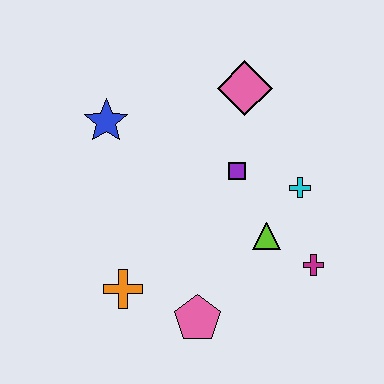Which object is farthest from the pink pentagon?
The pink diamond is farthest from the pink pentagon.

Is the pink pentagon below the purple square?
Yes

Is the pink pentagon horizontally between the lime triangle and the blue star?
Yes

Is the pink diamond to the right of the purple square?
Yes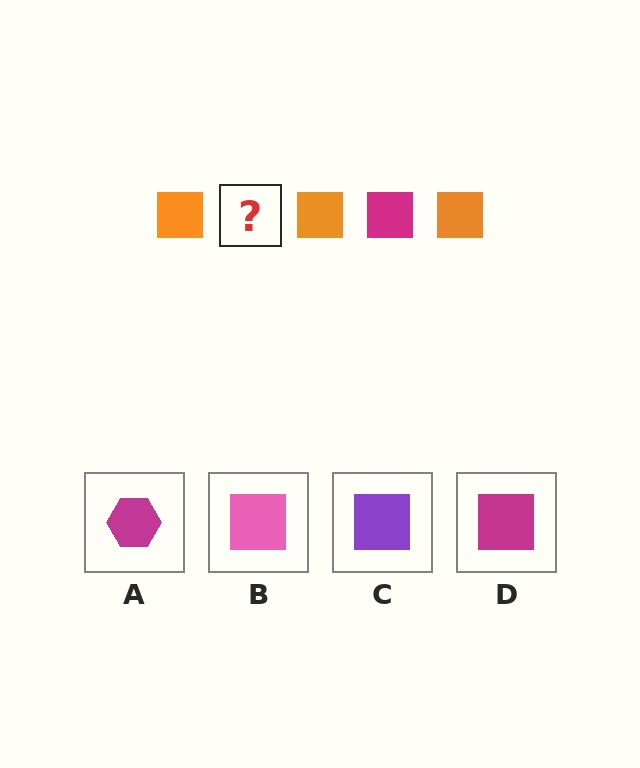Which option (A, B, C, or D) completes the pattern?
D.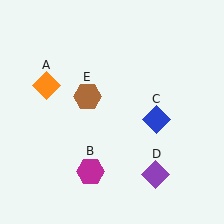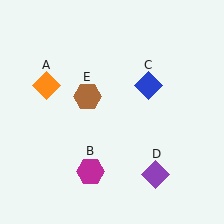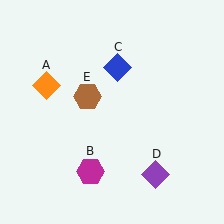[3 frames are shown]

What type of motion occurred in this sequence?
The blue diamond (object C) rotated counterclockwise around the center of the scene.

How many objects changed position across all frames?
1 object changed position: blue diamond (object C).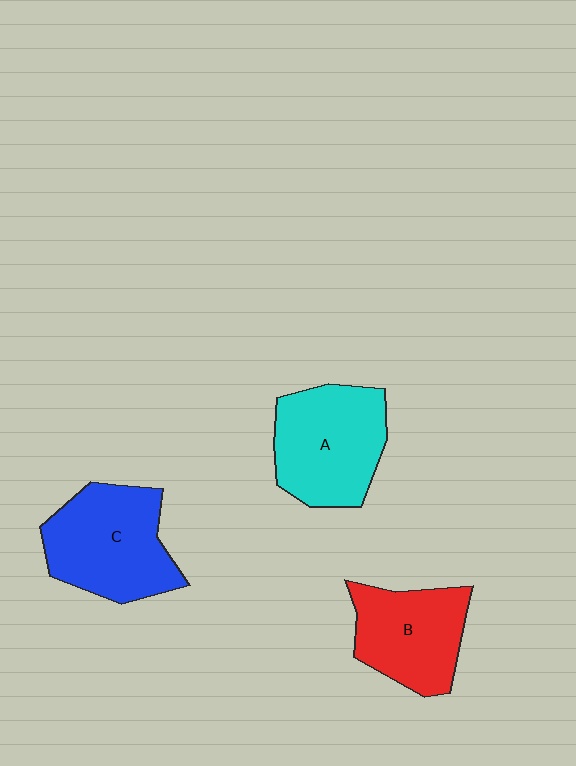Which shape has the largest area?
Shape C (blue).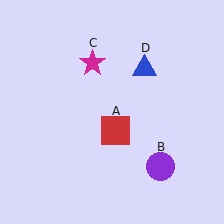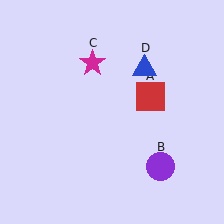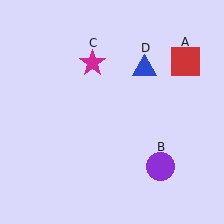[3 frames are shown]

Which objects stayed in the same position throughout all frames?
Purple circle (object B) and magenta star (object C) and blue triangle (object D) remained stationary.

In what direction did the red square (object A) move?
The red square (object A) moved up and to the right.